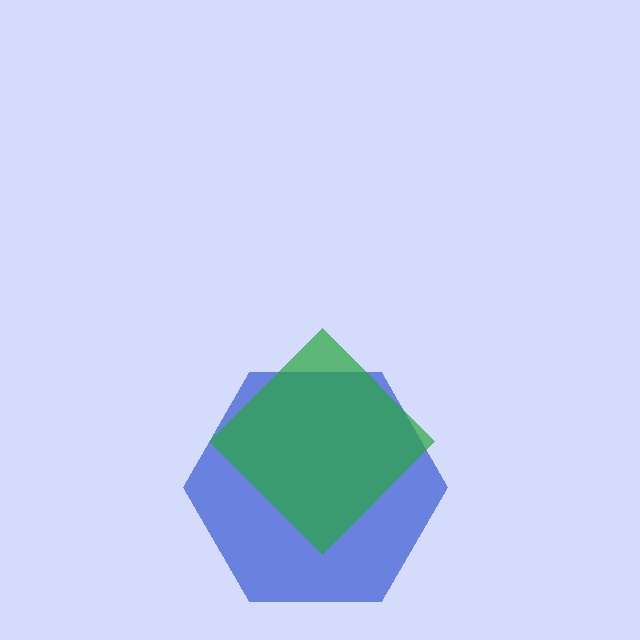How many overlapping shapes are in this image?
There are 2 overlapping shapes in the image.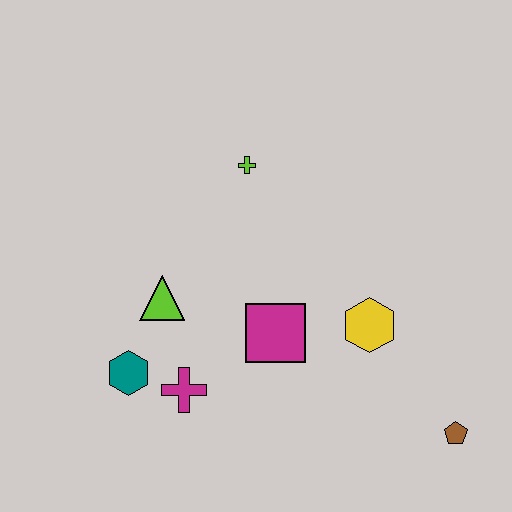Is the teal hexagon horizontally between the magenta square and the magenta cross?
No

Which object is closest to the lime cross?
The lime triangle is closest to the lime cross.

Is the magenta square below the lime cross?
Yes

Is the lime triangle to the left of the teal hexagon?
No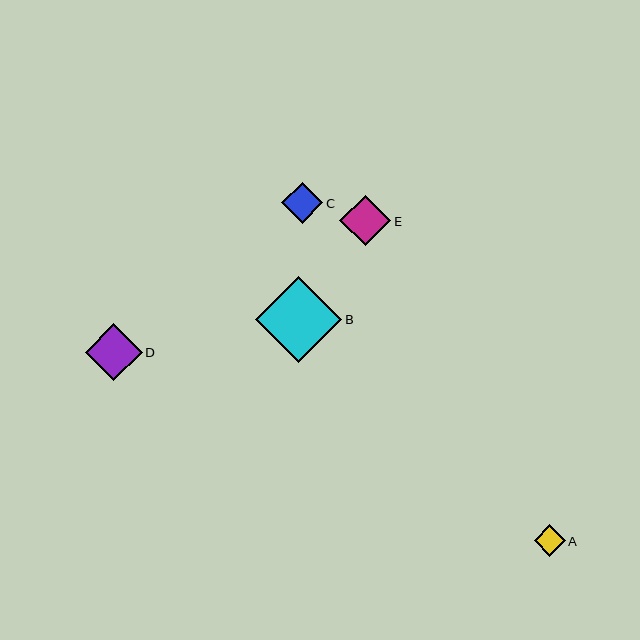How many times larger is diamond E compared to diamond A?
Diamond E is approximately 1.6 times the size of diamond A.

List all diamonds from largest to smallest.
From largest to smallest: B, D, E, C, A.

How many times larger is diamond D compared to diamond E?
Diamond D is approximately 1.1 times the size of diamond E.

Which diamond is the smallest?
Diamond A is the smallest with a size of approximately 31 pixels.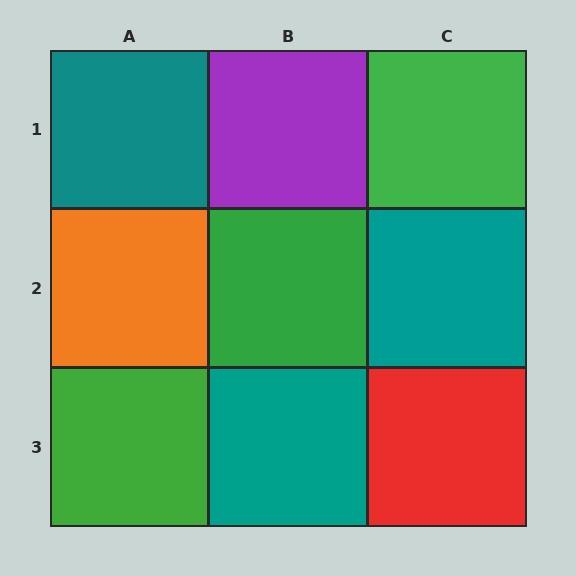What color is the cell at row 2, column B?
Green.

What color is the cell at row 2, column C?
Teal.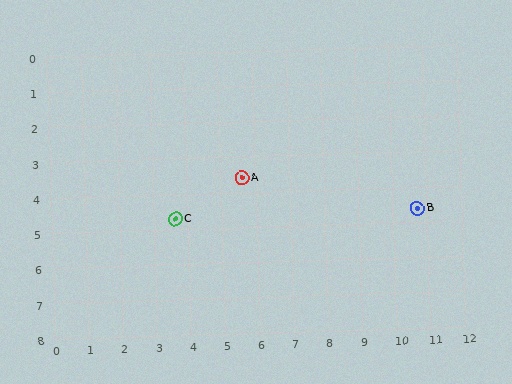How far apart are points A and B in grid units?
Points A and B are about 5.2 grid units apart.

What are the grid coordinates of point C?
Point C is at approximately (3.6, 4.7).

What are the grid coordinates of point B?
Point B is at approximately (10.7, 4.6).